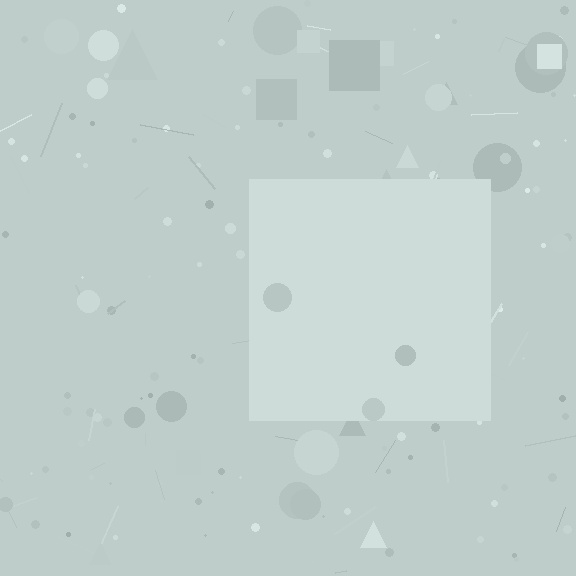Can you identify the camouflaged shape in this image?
The camouflaged shape is a square.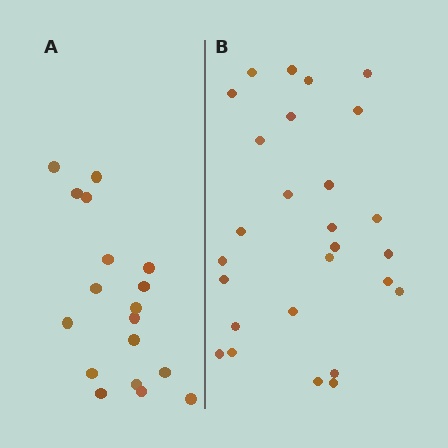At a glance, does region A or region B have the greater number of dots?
Region B (the right region) has more dots.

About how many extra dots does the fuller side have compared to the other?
Region B has roughly 8 or so more dots than region A.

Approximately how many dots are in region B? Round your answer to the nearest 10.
About 30 dots. (The exact count is 27, which rounds to 30.)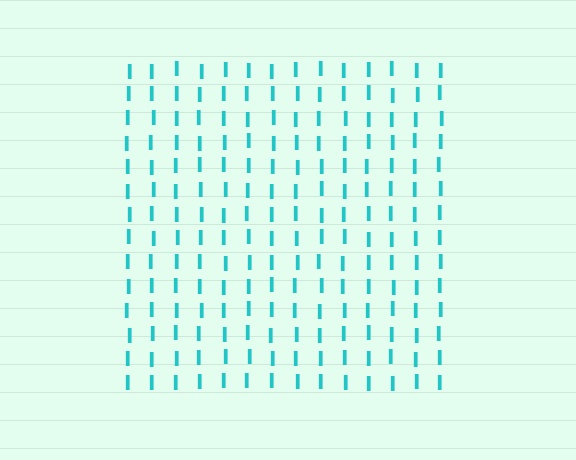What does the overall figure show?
The overall figure shows a square.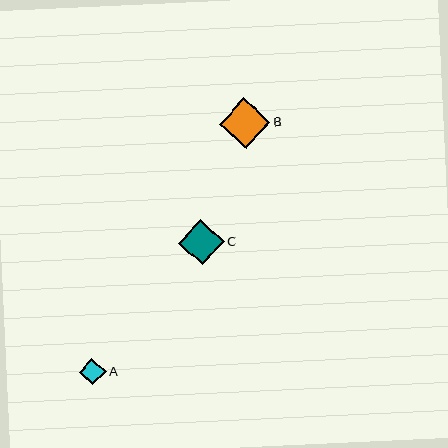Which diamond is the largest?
Diamond B is the largest with a size of approximately 51 pixels.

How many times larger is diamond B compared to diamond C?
Diamond B is approximately 1.1 times the size of diamond C.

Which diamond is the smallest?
Diamond A is the smallest with a size of approximately 27 pixels.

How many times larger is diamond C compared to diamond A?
Diamond C is approximately 1.7 times the size of diamond A.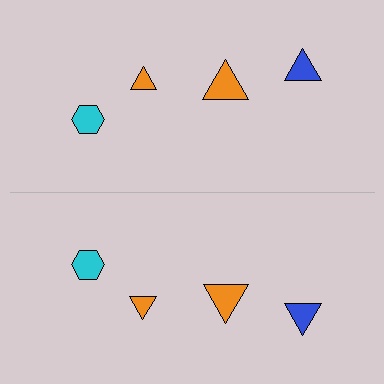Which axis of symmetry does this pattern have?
The pattern has a horizontal axis of symmetry running through the center of the image.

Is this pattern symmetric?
Yes, this pattern has bilateral (reflection) symmetry.